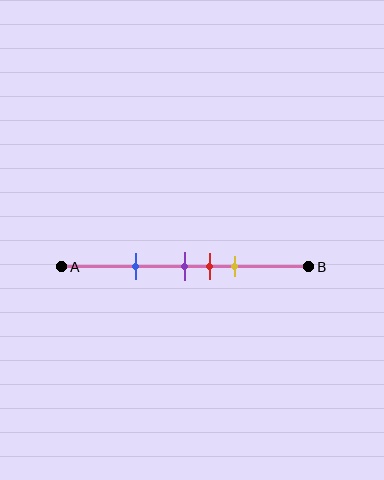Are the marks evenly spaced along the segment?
No, the marks are not evenly spaced.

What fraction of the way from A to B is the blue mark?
The blue mark is approximately 30% (0.3) of the way from A to B.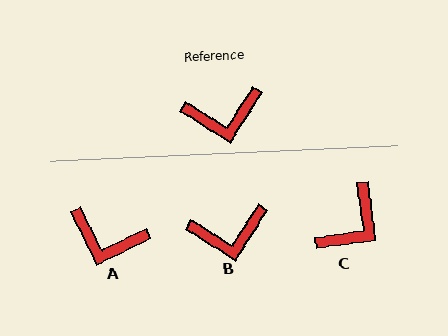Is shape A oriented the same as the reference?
No, it is off by about 31 degrees.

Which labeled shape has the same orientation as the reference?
B.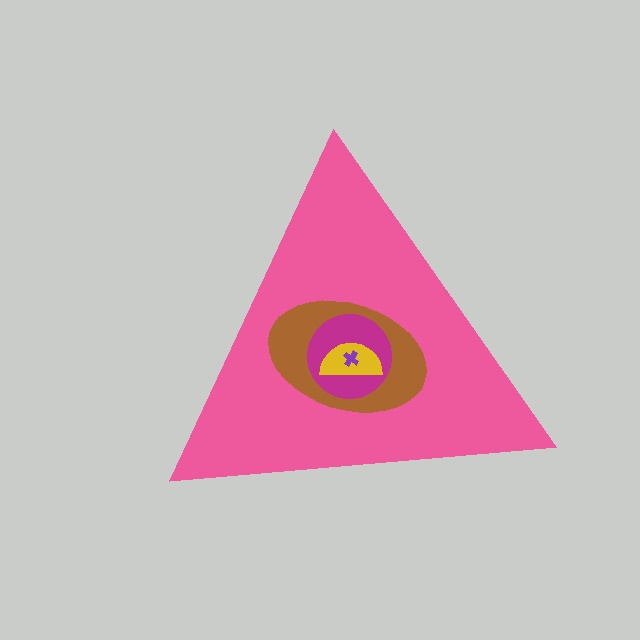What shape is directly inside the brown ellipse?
The magenta circle.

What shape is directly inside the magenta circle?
The yellow semicircle.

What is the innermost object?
The purple cross.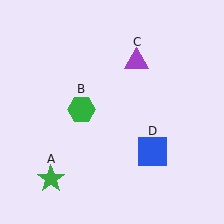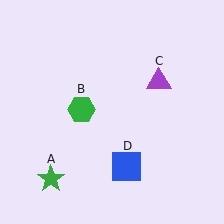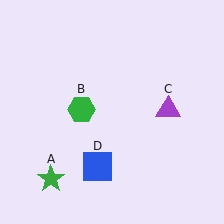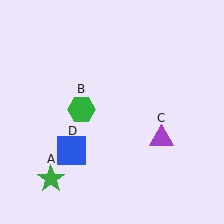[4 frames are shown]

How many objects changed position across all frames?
2 objects changed position: purple triangle (object C), blue square (object D).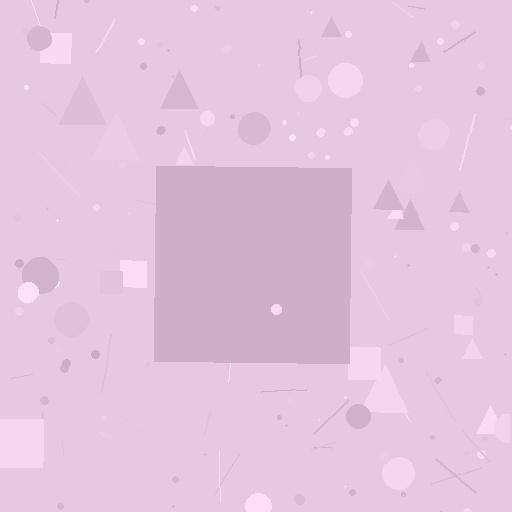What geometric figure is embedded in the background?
A square is embedded in the background.